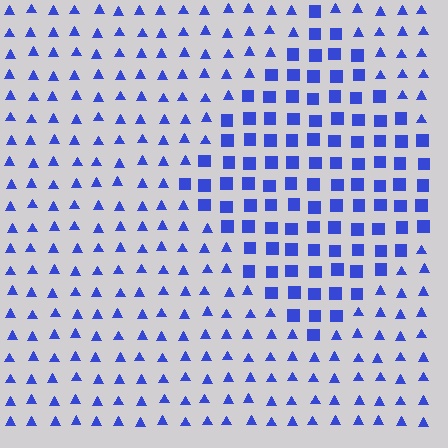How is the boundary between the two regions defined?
The boundary is defined by a change in element shape: squares inside vs. triangles outside. All elements share the same color and spacing.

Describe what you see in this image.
The image is filled with small blue elements arranged in a uniform grid. A diamond-shaped region contains squares, while the surrounding area contains triangles. The boundary is defined purely by the change in element shape.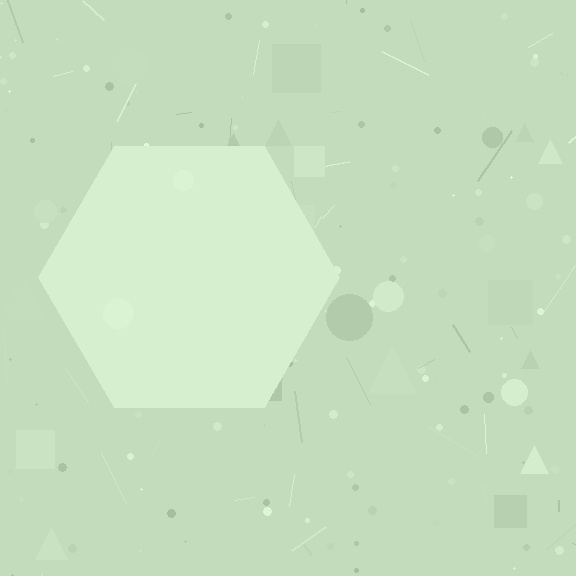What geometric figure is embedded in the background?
A hexagon is embedded in the background.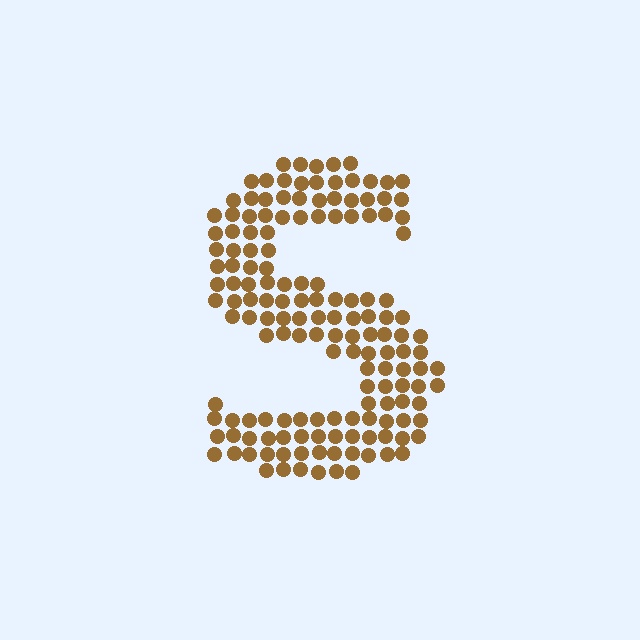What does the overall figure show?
The overall figure shows the letter S.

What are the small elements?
The small elements are circles.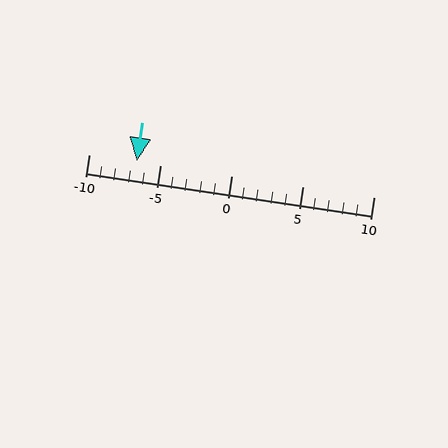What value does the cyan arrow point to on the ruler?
The cyan arrow points to approximately -7.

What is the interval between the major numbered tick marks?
The major tick marks are spaced 5 units apart.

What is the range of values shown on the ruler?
The ruler shows values from -10 to 10.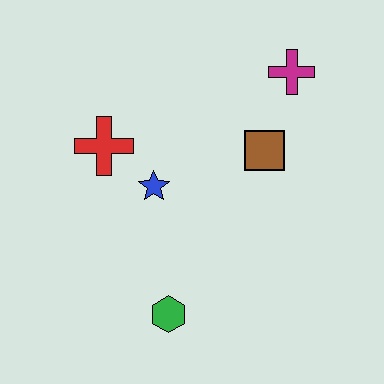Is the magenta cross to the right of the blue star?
Yes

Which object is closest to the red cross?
The blue star is closest to the red cross.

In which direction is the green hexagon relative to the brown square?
The green hexagon is below the brown square.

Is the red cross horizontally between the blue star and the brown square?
No